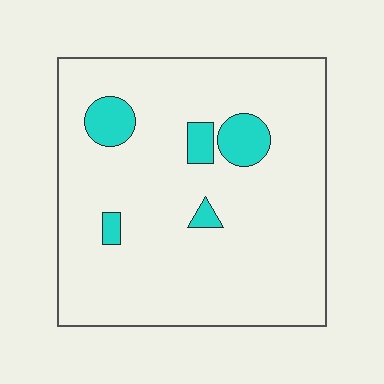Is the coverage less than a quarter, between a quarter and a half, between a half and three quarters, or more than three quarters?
Less than a quarter.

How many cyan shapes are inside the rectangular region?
5.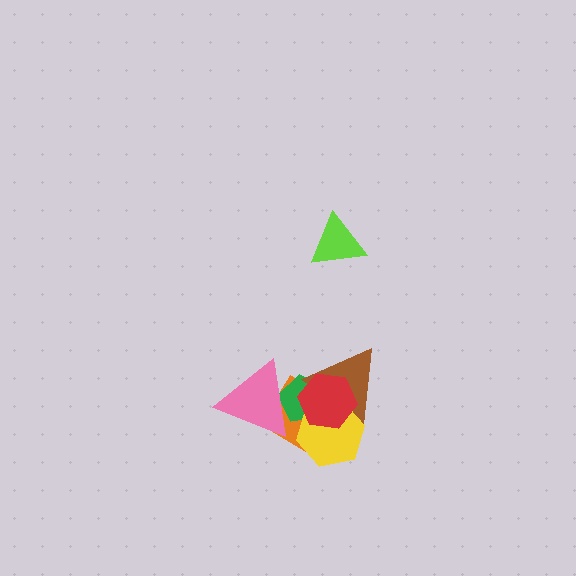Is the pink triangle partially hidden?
No, no other shape covers it.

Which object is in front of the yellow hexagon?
The red hexagon is in front of the yellow hexagon.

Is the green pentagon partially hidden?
Yes, it is partially covered by another shape.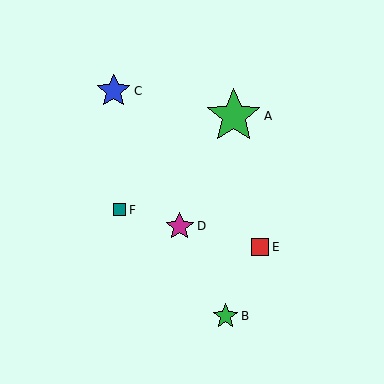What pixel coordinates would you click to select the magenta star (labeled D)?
Click at (180, 227) to select the magenta star D.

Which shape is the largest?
The green star (labeled A) is the largest.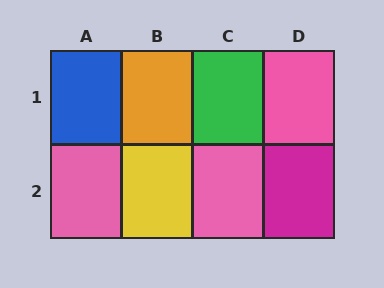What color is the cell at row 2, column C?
Pink.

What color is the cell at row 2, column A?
Pink.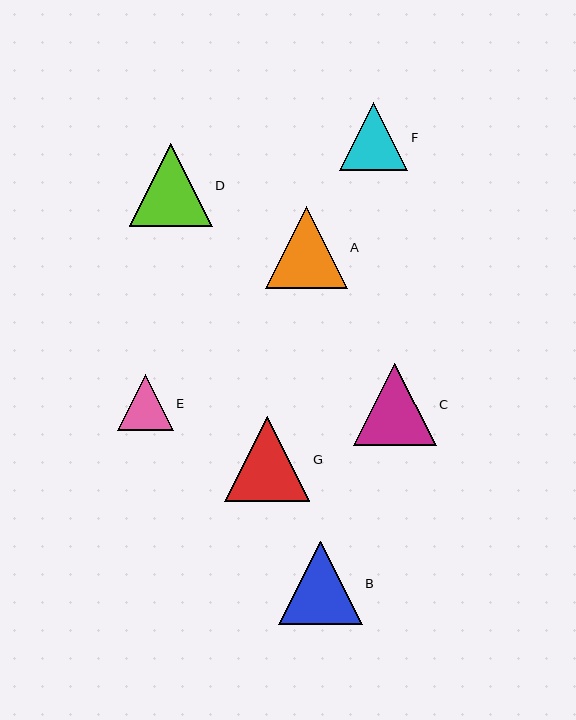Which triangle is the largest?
Triangle G is the largest with a size of approximately 85 pixels.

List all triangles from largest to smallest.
From largest to smallest: G, B, D, C, A, F, E.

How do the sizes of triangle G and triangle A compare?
Triangle G and triangle A are approximately the same size.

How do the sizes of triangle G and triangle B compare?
Triangle G and triangle B are approximately the same size.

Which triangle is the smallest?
Triangle E is the smallest with a size of approximately 56 pixels.